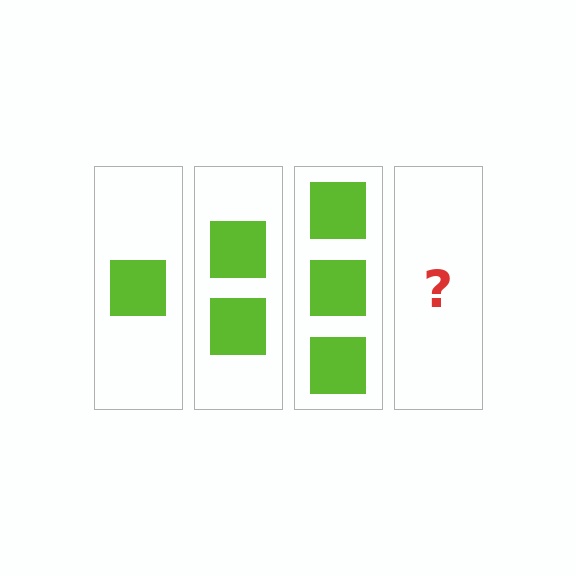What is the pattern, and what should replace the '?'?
The pattern is that each step adds one more square. The '?' should be 4 squares.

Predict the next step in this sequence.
The next step is 4 squares.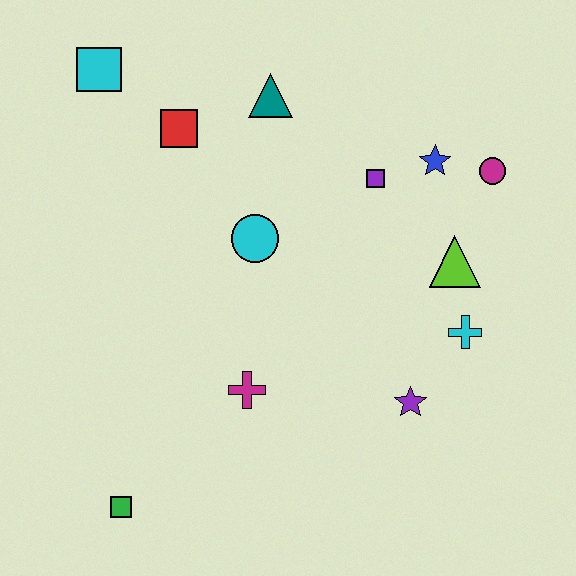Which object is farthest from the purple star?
The cyan square is farthest from the purple star.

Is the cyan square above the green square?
Yes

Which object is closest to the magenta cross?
The cyan circle is closest to the magenta cross.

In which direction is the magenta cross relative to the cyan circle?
The magenta cross is below the cyan circle.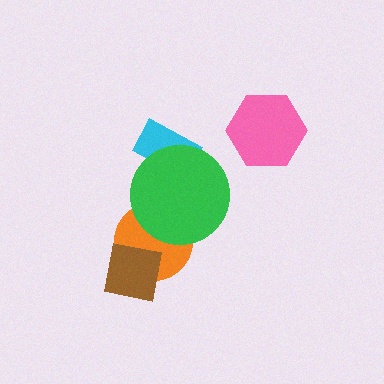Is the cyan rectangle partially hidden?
Yes, it is partially covered by another shape.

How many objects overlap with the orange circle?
2 objects overlap with the orange circle.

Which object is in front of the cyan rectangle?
The green circle is in front of the cyan rectangle.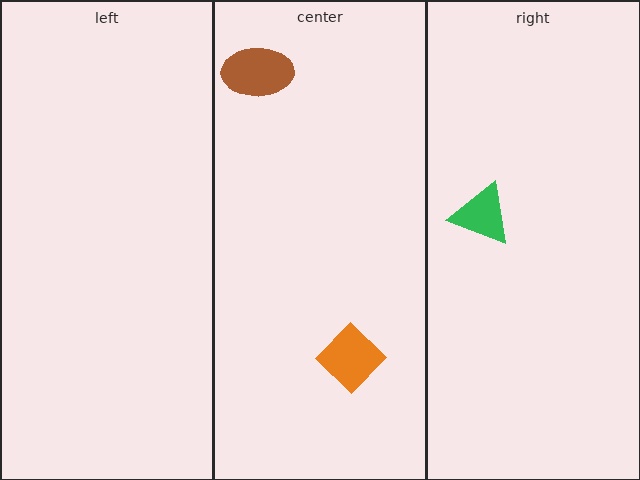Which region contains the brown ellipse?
The center region.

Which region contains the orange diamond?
The center region.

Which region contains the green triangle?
The right region.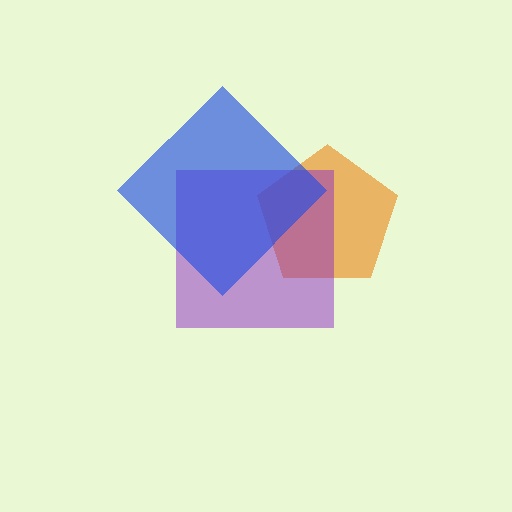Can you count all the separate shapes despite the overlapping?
Yes, there are 3 separate shapes.